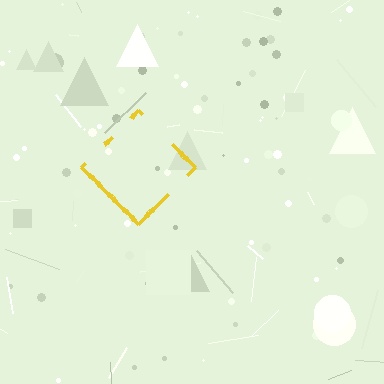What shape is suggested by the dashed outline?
The dashed outline suggests a diamond.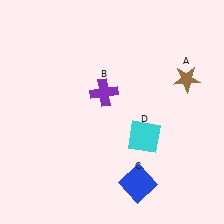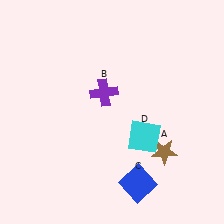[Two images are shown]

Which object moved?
The brown star (A) moved down.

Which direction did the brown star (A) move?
The brown star (A) moved down.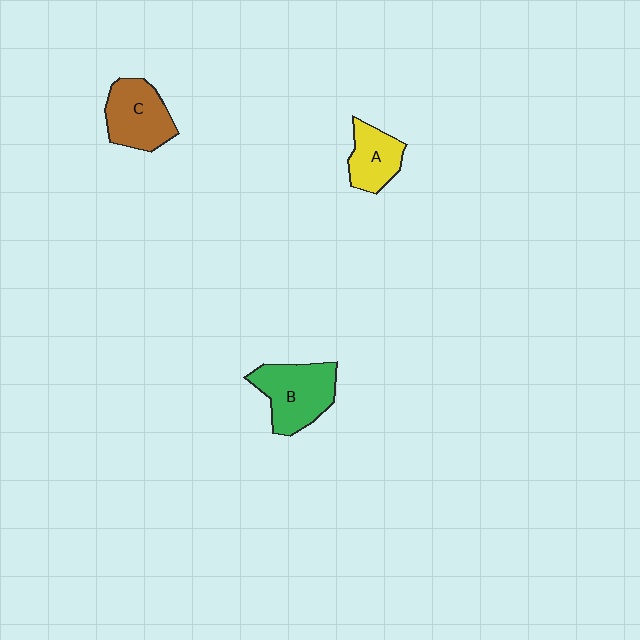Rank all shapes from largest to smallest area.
From largest to smallest: B (green), C (brown), A (yellow).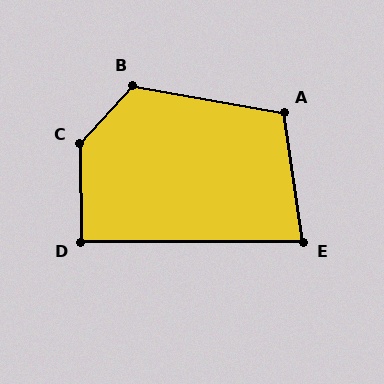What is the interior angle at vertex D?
Approximately 91 degrees (approximately right).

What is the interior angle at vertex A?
Approximately 108 degrees (obtuse).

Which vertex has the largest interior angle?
C, at approximately 137 degrees.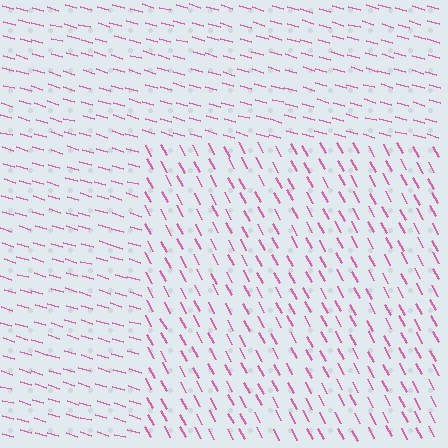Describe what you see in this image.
The image is filled with small pink line segments. A rectangle region in the image has lines oriented differently from the surrounding lines, creating a visible texture boundary.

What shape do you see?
I see a rectangle.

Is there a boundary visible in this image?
Yes, there is a texture boundary formed by a change in line orientation.